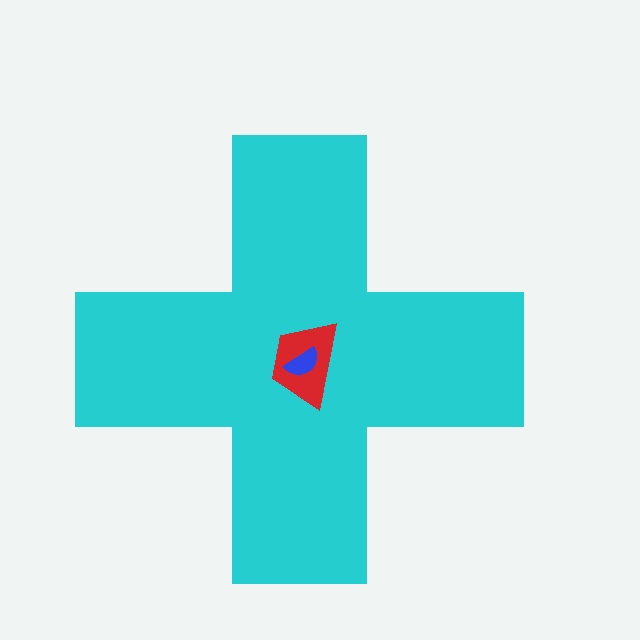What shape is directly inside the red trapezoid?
The blue semicircle.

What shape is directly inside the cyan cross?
The red trapezoid.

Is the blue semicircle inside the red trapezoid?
Yes.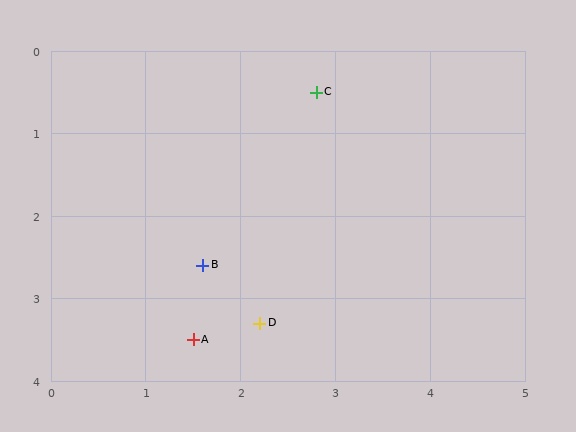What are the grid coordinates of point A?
Point A is at approximately (1.5, 3.5).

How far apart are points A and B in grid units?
Points A and B are about 0.9 grid units apart.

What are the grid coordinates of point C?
Point C is at approximately (2.8, 0.5).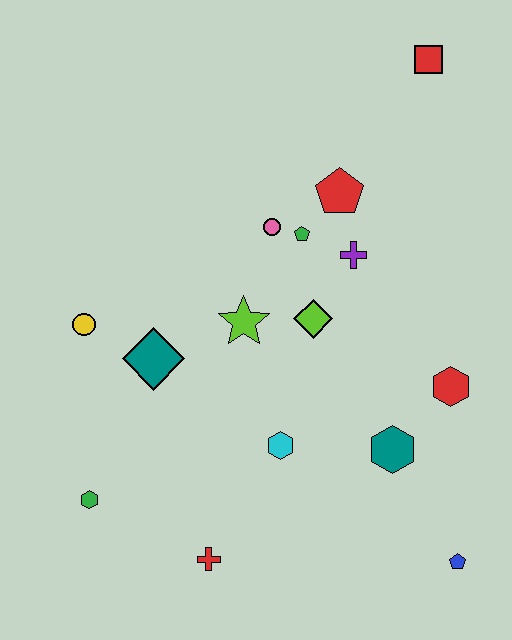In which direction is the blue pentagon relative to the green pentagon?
The blue pentagon is below the green pentagon.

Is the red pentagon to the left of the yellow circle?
No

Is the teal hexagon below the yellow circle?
Yes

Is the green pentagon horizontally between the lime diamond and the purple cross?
No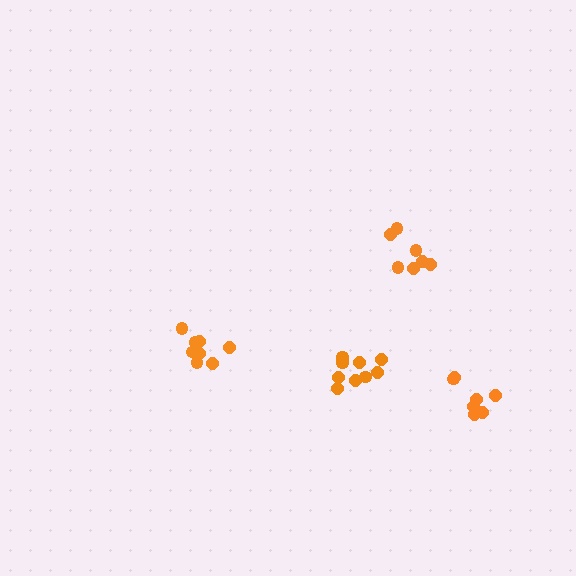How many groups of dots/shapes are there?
There are 4 groups.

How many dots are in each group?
Group 1: 7 dots, Group 2: 9 dots, Group 3: 7 dots, Group 4: 10 dots (33 total).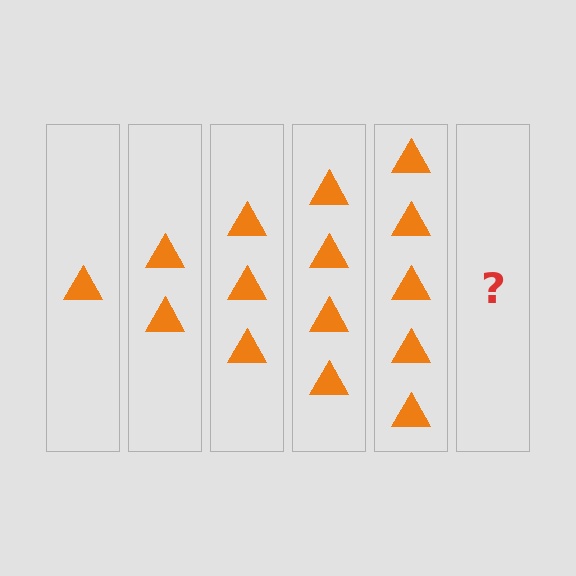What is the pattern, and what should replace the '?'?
The pattern is that each step adds one more triangle. The '?' should be 6 triangles.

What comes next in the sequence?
The next element should be 6 triangles.